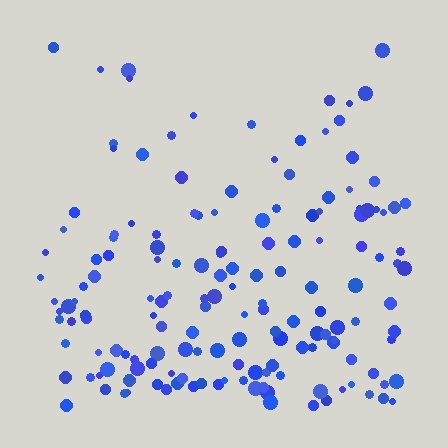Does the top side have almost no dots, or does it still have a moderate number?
Still a moderate number, just noticeably fewer than the bottom.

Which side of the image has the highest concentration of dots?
The bottom.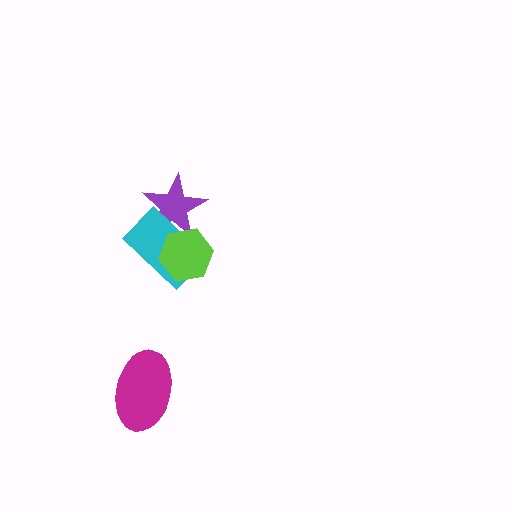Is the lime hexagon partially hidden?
No, no other shape covers it.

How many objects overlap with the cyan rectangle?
2 objects overlap with the cyan rectangle.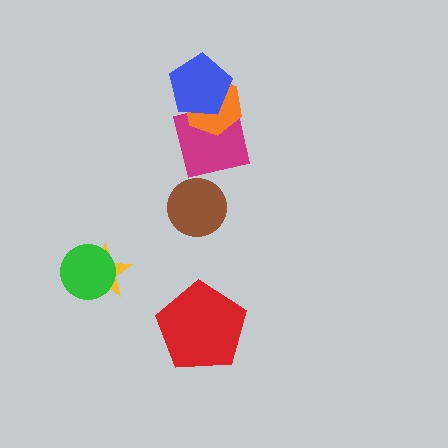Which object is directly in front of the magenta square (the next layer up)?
The orange hexagon is directly in front of the magenta square.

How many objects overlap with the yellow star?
1 object overlaps with the yellow star.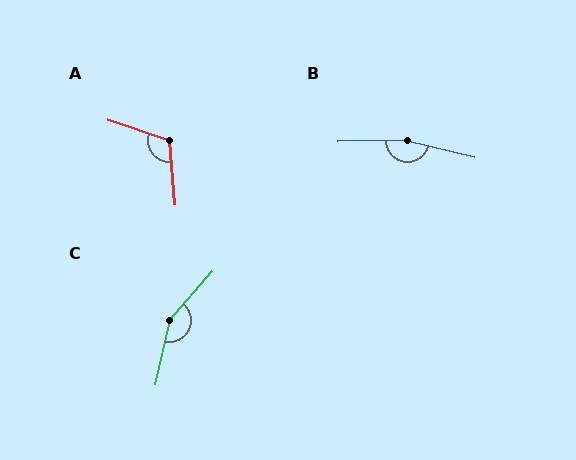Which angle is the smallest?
A, at approximately 114 degrees.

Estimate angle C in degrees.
Approximately 151 degrees.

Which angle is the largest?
B, at approximately 165 degrees.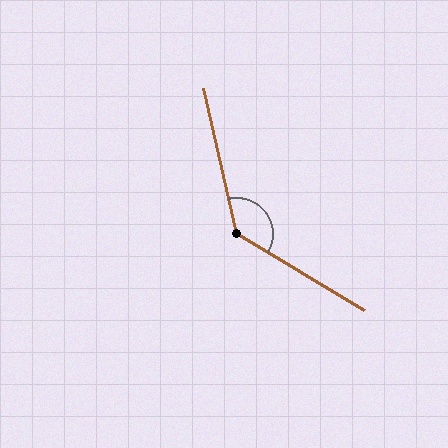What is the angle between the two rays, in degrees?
Approximately 134 degrees.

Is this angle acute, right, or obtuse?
It is obtuse.